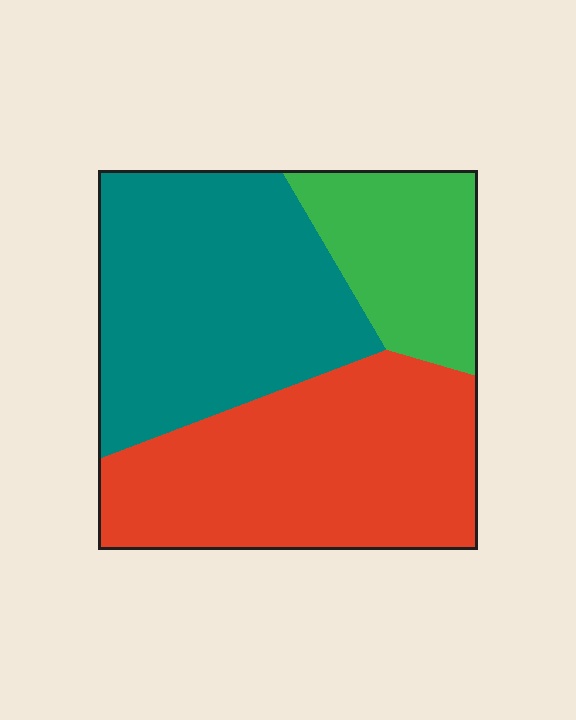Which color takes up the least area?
Green, at roughly 20%.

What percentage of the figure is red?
Red takes up about two fifths (2/5) of the figure.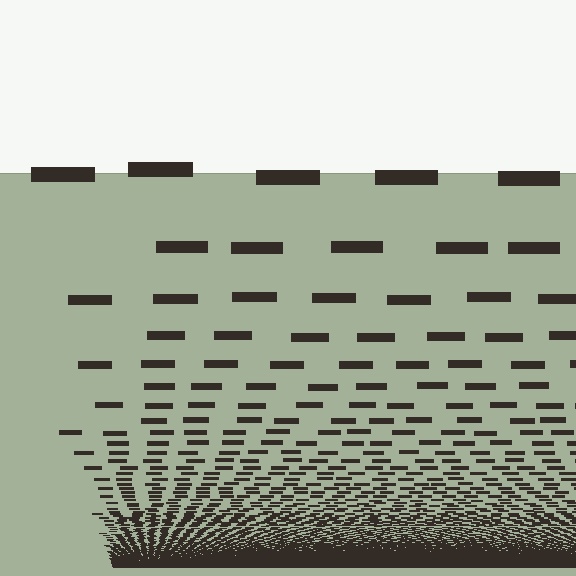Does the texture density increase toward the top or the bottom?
Density increases toward the bottom.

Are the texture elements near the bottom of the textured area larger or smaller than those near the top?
Smaller. The gradient is inverted — elements near the bottom are smaller and denser.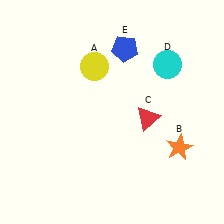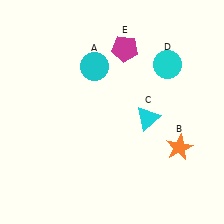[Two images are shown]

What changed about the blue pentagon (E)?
In Image 1, E is blue. In Image 2, it changed to magenta.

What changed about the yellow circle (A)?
In Image 1, A is yellow. In Image 2, it changed to cyan.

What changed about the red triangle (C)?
In Image 1, C is red. In Image 2, it changed to cyan.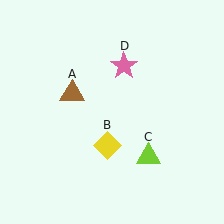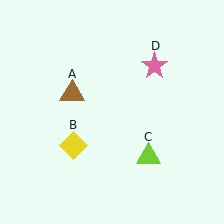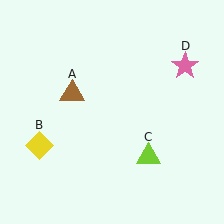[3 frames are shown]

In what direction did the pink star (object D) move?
The pink star (object D) moved right.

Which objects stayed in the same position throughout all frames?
Brown triangle (object A) and lime triangle (object C) remained stationary.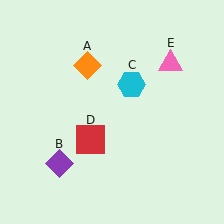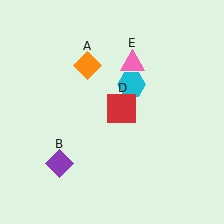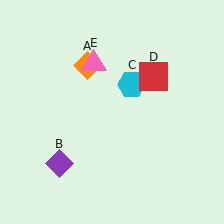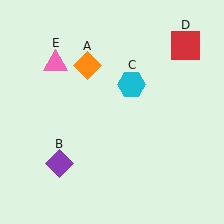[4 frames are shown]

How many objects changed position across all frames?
2 objects changed position: red square (object D), pink triangle (object E).